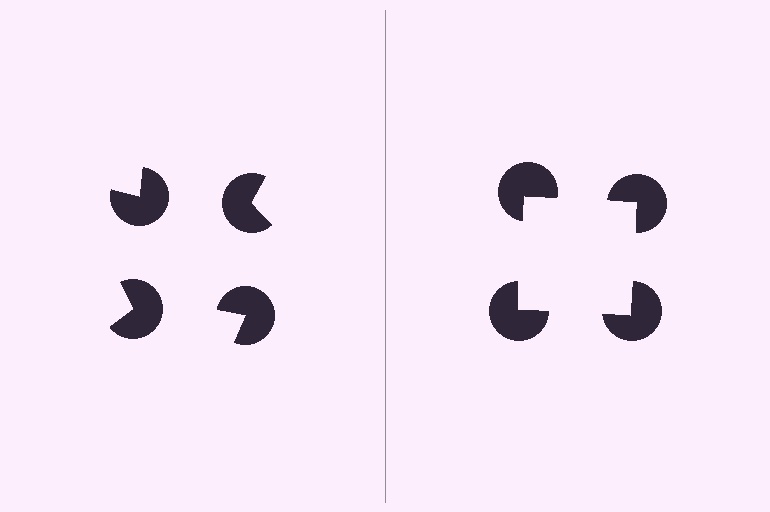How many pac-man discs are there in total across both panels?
8 — 4 on each side.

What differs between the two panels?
The pac-man discs are positioned identically on both sides; only the wedge orientations differ. On the right they align to a square; on the left they are misaligned.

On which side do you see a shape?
An illusory square appears on the right side. On the left side the wedge cuts are rotated, so no coherent shape forms.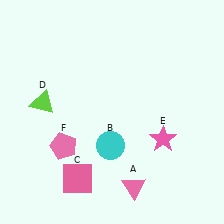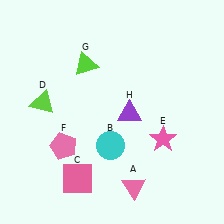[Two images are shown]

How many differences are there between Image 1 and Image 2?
There are 2 differences between the two images.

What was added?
A lime triangle (G), a purple triangle (H) were added in Image 2.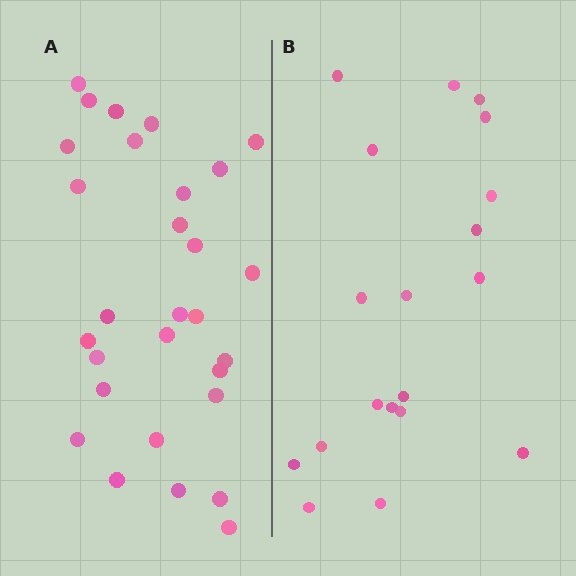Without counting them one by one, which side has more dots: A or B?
Region A (the left region) has more dots.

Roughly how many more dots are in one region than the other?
Region A has roughly 10 or so more dots than region B.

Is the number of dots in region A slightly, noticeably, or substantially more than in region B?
Region A has substantially more. The ratio is roughly 1.5 to 1.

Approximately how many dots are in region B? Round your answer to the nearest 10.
About 20 dots. (The exact count is 19, which rounds to 20.)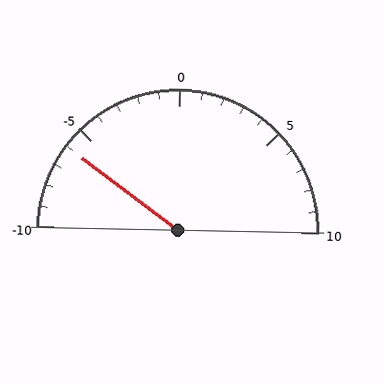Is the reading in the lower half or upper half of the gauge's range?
The reading is in the lower half of the range (-10 to 10).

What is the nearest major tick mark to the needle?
The nearest major tick mark is -5.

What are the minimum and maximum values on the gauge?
The gauge ranges from -10 to 10.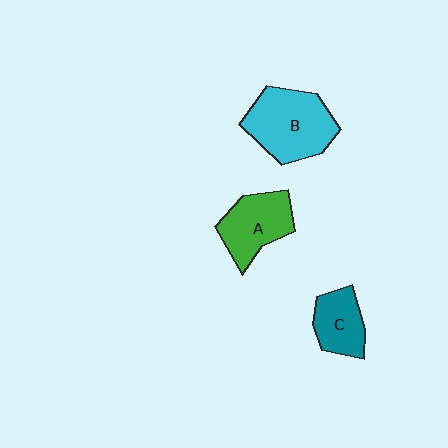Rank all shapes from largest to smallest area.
From largest to smallest: B (cyan), A (green), C (teal).